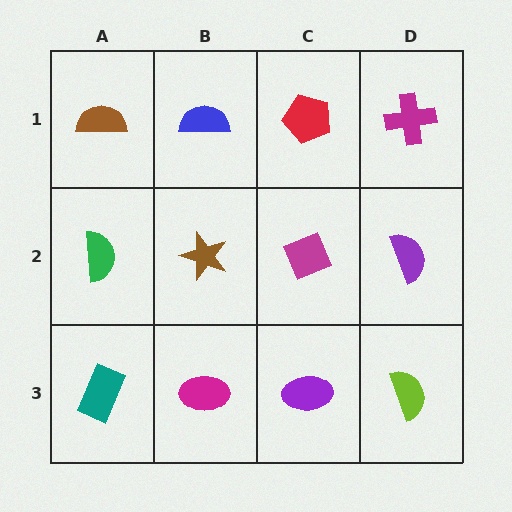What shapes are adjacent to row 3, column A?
A green semicircle (row 2, column A), a magenta ellipse (row 3, column B).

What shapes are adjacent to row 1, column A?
A green semicircle (row 2, column A), a blue semicircle (row 1, column B).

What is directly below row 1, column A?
A green semicircle.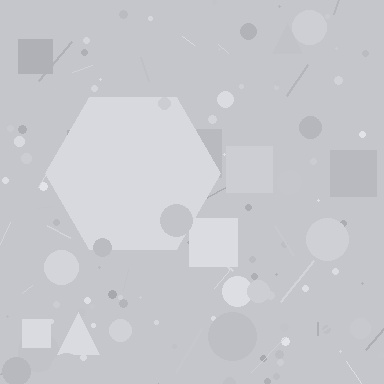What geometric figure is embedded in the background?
A hexagon is embedded in the background.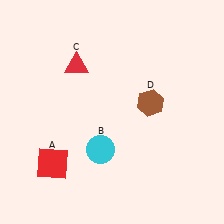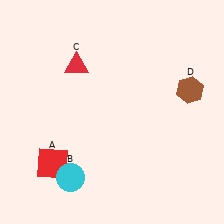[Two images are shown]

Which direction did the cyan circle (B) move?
The cyan circle (B) moved left.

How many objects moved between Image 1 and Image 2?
2 objects moved between the two images.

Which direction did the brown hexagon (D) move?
The brown hexagon (D) moved right.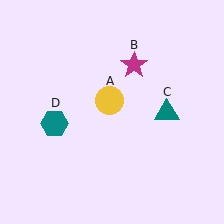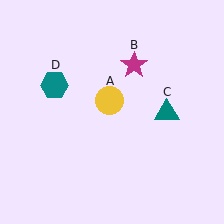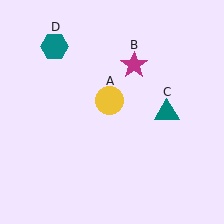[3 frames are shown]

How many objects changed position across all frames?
1 object changed position: teal hexagon (object D).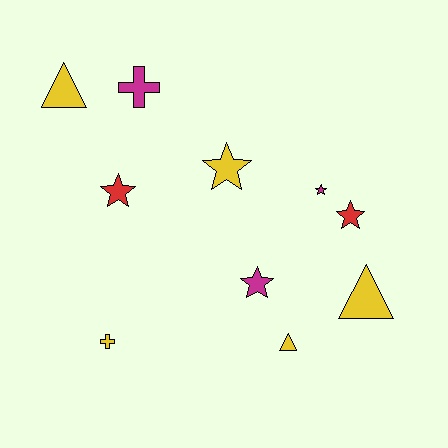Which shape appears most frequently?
Star, with 5 objects.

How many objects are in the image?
There are 10 objects.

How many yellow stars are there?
There is 1 yellow star.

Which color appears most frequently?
Yellow, with 5 objects.